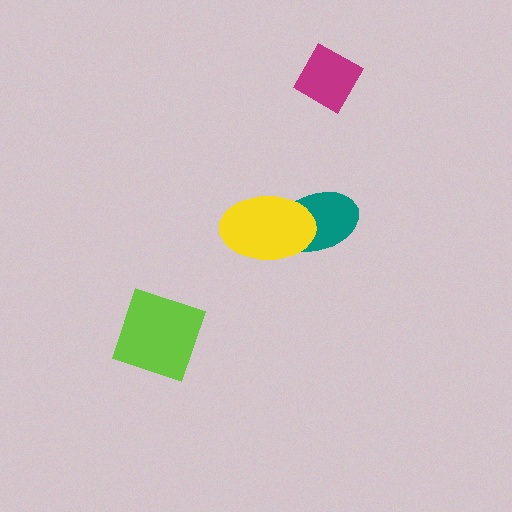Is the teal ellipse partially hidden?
Yes, it is partially covered by another shape.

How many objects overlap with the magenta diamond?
0 objects overlap with the magenta diamond.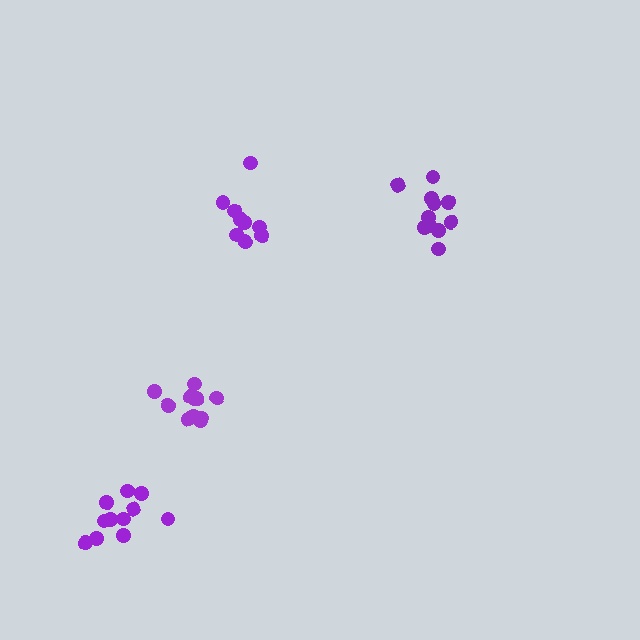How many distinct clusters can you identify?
There are 4 distinct clusters.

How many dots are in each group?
Group 1: 11 dots, Group 2: 9 dots, Group 3: 11 dots, Group 4: 11 dots (42 total).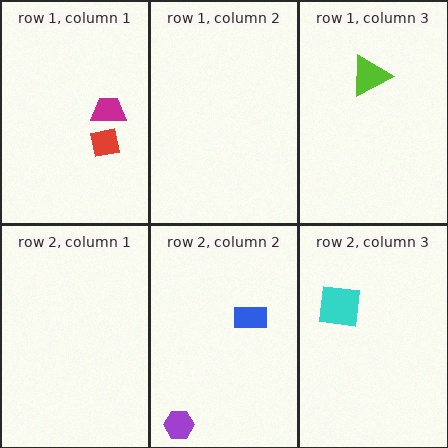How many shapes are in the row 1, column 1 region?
2.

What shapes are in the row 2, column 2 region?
The blue rectangle, the purple hexagon.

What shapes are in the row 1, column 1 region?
The red square, the magenta trapezoid.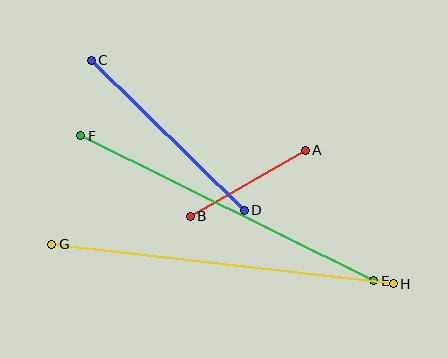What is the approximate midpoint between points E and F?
The midpoint is at approximately (227, 208) pixels.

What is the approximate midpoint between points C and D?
The midpoint is at approximately (168, 135) pixels.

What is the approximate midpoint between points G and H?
The midpoint is at approximately (223, 264) pixels.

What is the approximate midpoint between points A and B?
The midpoint is at approximately (248, 183) pixels.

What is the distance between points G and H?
The distance is approximately 344 pixels.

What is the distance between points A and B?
The distance is approximately 133 pixels.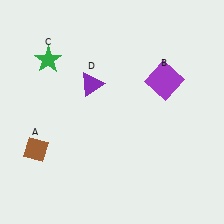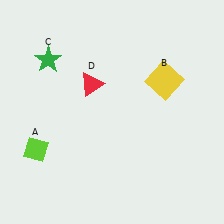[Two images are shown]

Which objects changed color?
A changed from brown to lime. B changed from purple to yellow. D changed from purple to red.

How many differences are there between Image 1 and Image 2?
There are 3 differences between the two images.